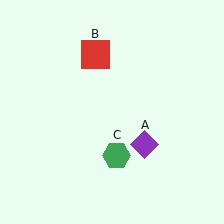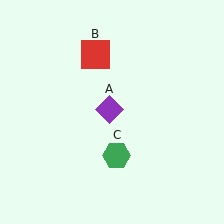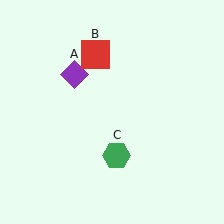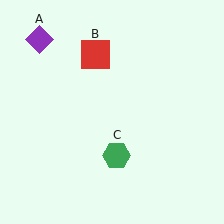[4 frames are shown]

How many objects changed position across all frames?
1 object changed position: purple diamond (object A).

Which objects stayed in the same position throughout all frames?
Red square (object B) and green hexagon (object C) remained stationary.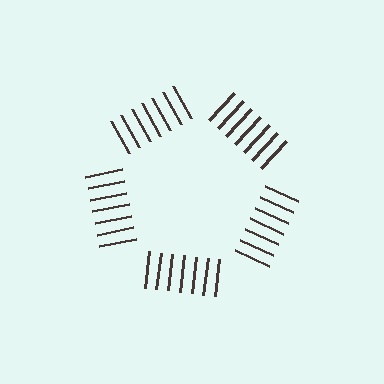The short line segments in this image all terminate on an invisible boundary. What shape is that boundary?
An illusory pentagon — the line segments terminate on its edges but no continuous stroke is drawn.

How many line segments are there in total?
35 — 7 along each of the 5 edges.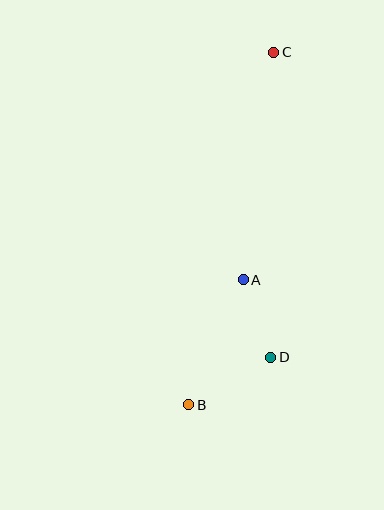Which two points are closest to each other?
Points A and D are closest to each other.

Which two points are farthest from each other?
Points B and C are farthest from each other.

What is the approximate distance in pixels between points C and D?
The distance between C and D is approximately 305 pixels.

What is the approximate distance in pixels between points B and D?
The distance between B and D is approximately 95 pixels.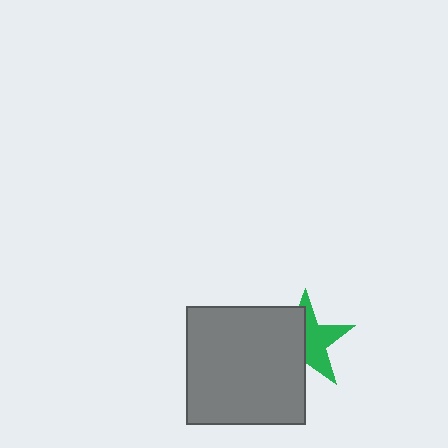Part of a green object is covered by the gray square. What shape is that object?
It is a star.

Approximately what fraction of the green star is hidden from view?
Roughly 48% of the green star is hidden behind the gray square.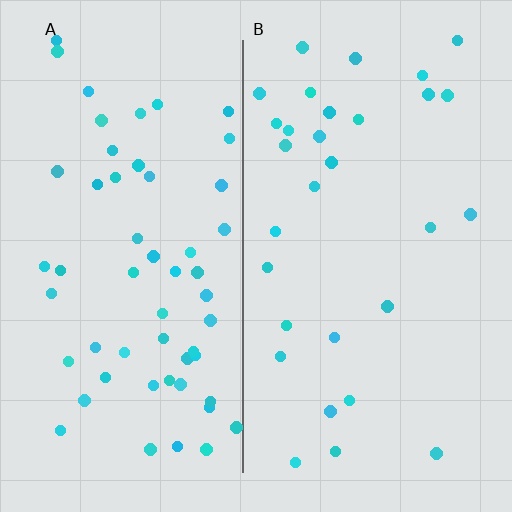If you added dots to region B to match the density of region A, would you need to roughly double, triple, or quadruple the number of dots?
Approximately double.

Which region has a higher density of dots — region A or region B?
A (the left).